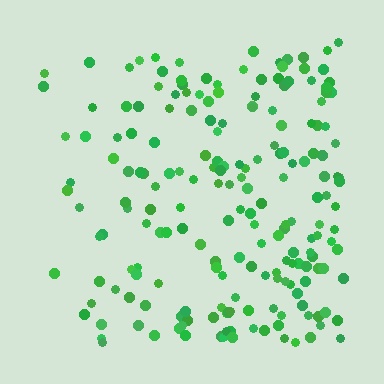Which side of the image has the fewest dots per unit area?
The left.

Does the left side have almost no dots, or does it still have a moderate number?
Still a moderate number, just noticeably fewer than the right.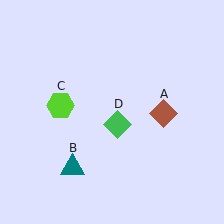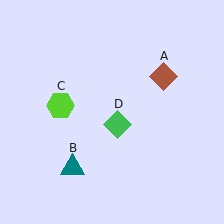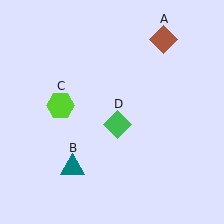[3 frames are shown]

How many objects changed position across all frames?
1 object changed position: brown diamond (object A).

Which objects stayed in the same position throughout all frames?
Teal triangle (object B) and lime hexagon (object C) and green diamond (object D) remained stationary.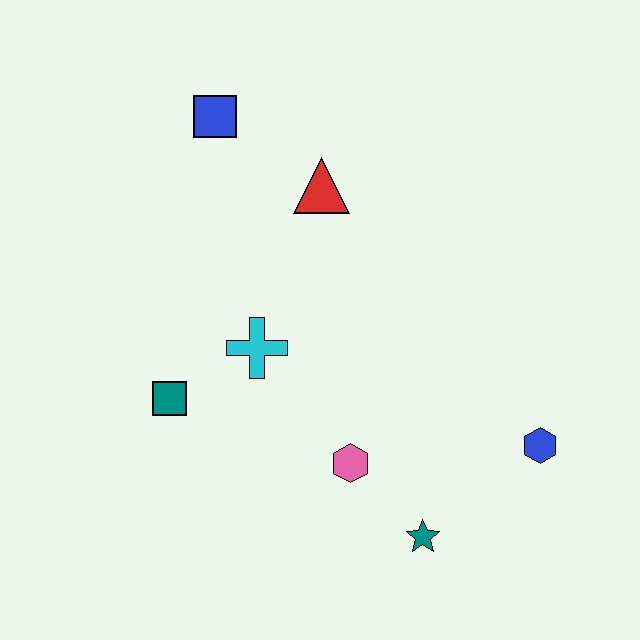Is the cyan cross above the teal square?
Yes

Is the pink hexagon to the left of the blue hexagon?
Yes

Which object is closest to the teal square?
The cyan cross is closest to the teal square.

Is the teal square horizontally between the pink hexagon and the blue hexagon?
No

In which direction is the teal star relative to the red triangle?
The teal star is below the red triangle.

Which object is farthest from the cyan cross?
The blue hexagon is farthest from the cyan cross.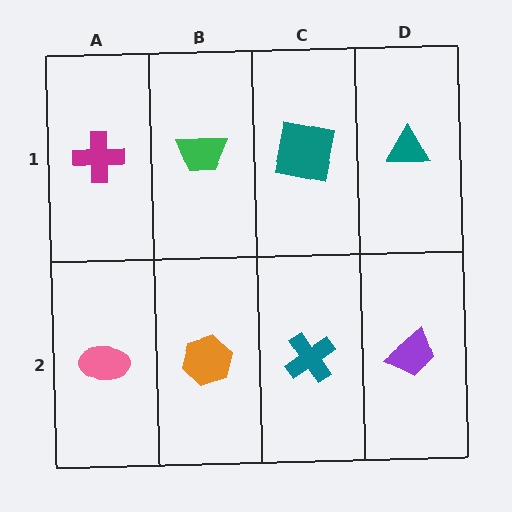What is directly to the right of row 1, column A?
A green trapezoid.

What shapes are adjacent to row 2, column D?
A teal triangle (row 1, column D), a teal cross (row 2, column C).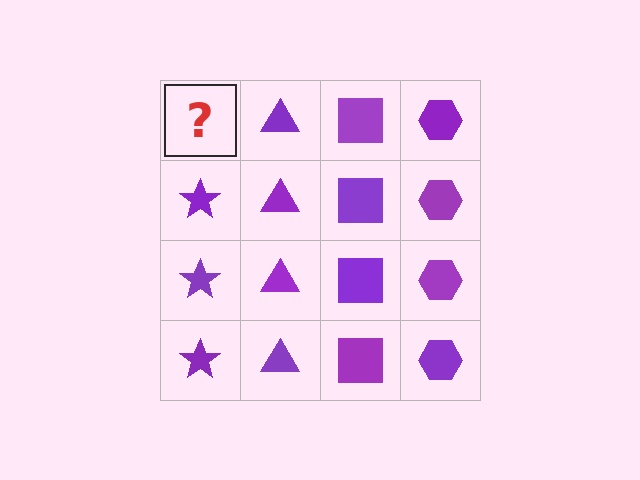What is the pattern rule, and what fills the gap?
The rule is that each column has a consistent shape. The gap should be filled with a purple star.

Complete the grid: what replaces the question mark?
The question mark should be replaced with a purple star.